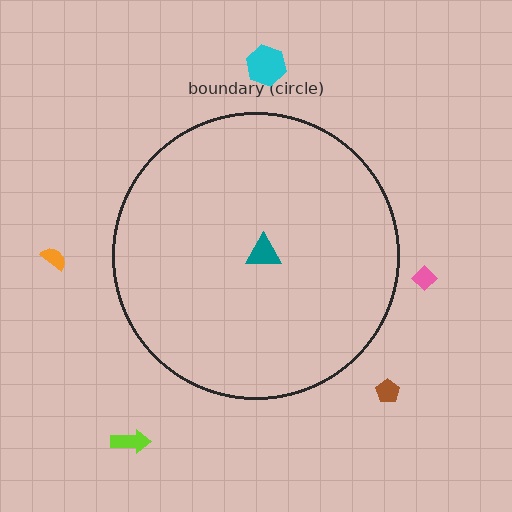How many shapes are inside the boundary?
1 inside, 5 outside.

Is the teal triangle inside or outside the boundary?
Inside.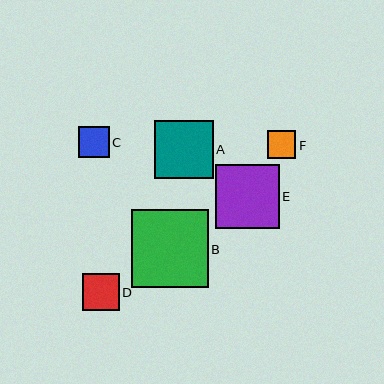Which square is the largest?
Square B is the largest with a size of approximately 77 pixels.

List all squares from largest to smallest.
From largest to smallest: B, E, A, D, C, F.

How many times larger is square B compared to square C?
Square B is approximately 2.5 times the size of square C.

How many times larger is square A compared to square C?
Square A is approximately 1.9 times the size of square C.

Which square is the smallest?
Square F is the smallest with a size of approximately 29 pixels.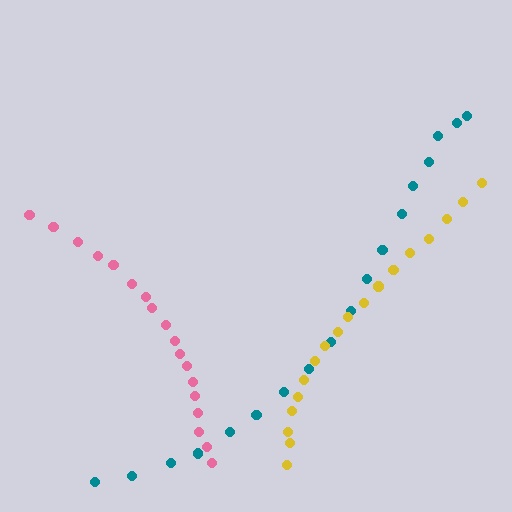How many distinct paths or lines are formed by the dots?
There are 3 distinct paths.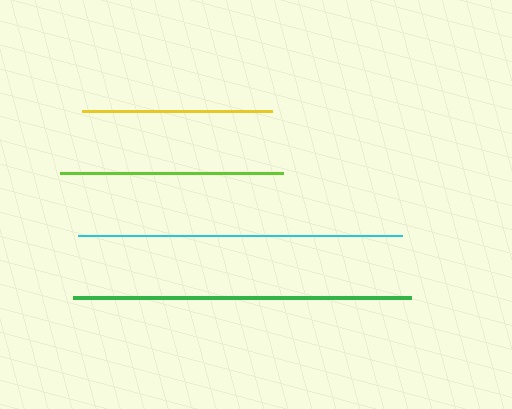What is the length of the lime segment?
The lime segment is approximately 223 pixels long.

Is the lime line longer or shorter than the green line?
The green line is longer than the lime line.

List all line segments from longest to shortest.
From longest to shortest: green, cyan, lime, yellow.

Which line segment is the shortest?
The yellow line is the shortest at approximately 190 pixels.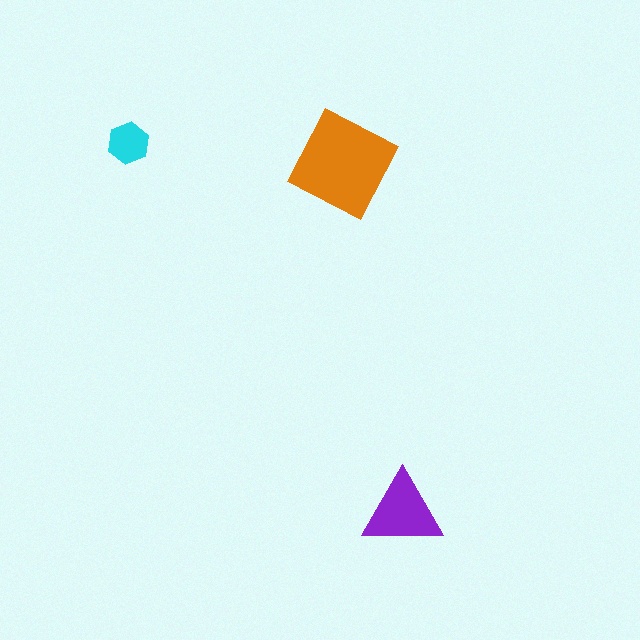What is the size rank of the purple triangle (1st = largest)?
2nd.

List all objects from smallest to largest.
The cyan hexagon, the purple triangle, the orange diamond.